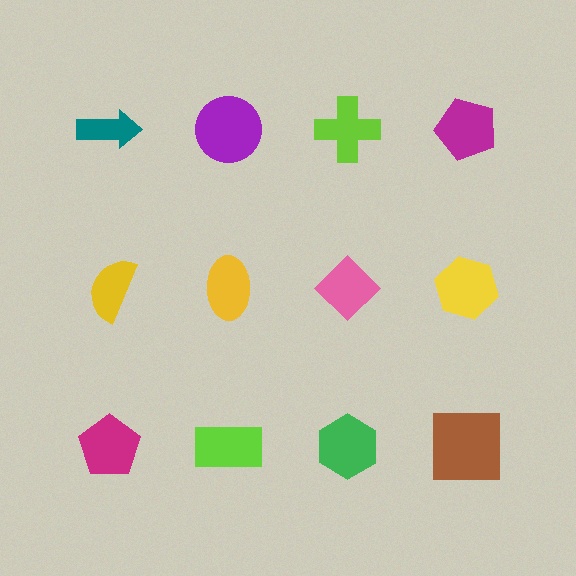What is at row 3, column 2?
A lime rectangle.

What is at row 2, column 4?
A yellow hexagon.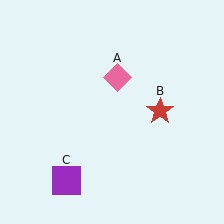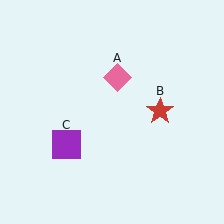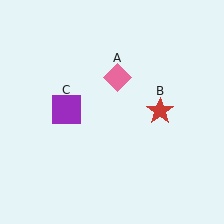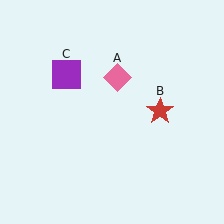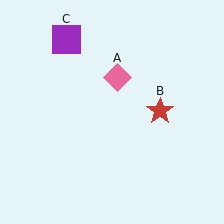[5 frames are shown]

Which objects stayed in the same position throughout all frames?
Pink diamond (object A) and red star (object B) remained stationary.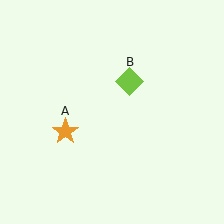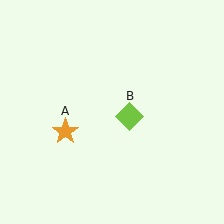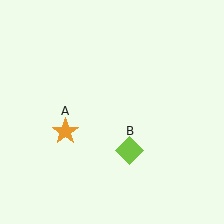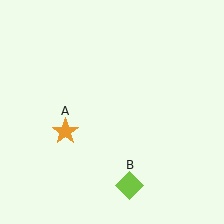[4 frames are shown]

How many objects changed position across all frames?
1 object changed position: lime diamond (object B).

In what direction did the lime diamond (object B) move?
The lime diamond (object B) moved down.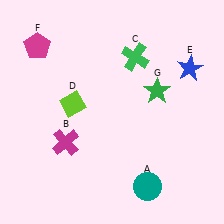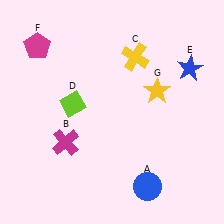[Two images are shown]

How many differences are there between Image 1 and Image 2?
There are 3 differences between the two images.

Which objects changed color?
A changed from teal to blue. C changed from green to yellow. G changed from green to yellow.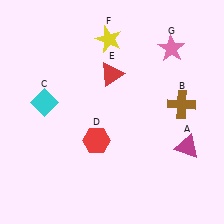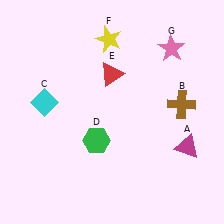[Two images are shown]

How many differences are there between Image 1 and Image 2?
There is 1 difference between the two images.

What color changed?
The hexagon (D) changed from red in Image 1 to green in Image 2.